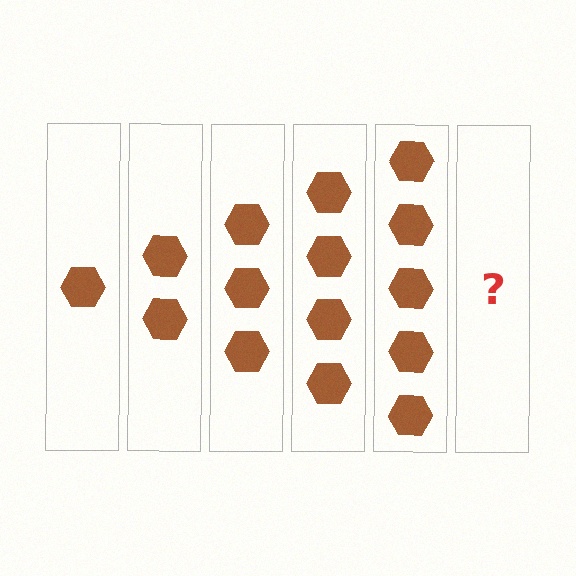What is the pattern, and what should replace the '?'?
The pattern is that each step adds one more hexagon. The '?' should be 6 hexagons.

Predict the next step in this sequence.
The next step is 6 hexagons.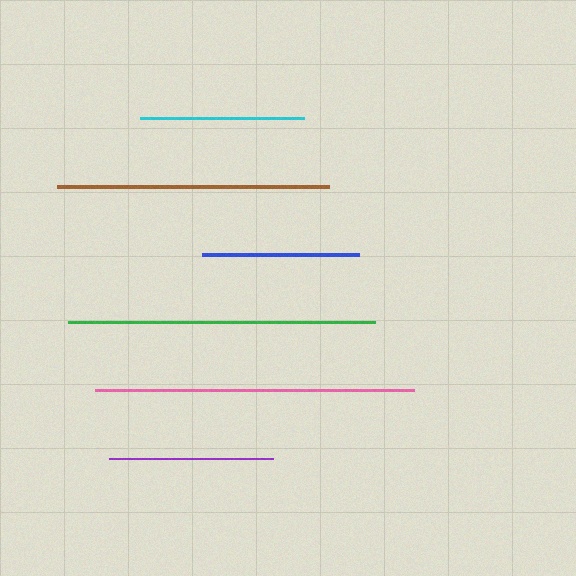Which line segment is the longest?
The pink line is the longest at approximately 319 pixels.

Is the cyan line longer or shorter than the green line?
The green line is longer than the cyan line.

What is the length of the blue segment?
The blue segment is approximately 157 pixels long.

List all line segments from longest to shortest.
From longest to shortest: pink, green, brown, cyan, purple, blue.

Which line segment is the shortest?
The blue line is the shortest at approximately 157 pixels.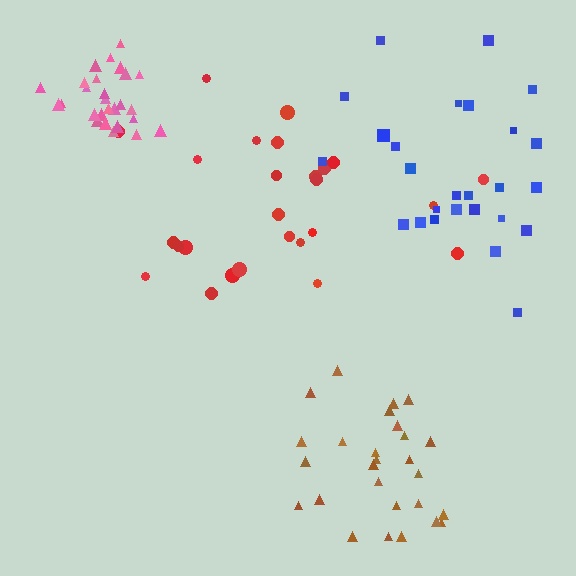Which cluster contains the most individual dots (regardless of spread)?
Pink (28).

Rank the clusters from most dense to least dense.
pink, brown, blue, red.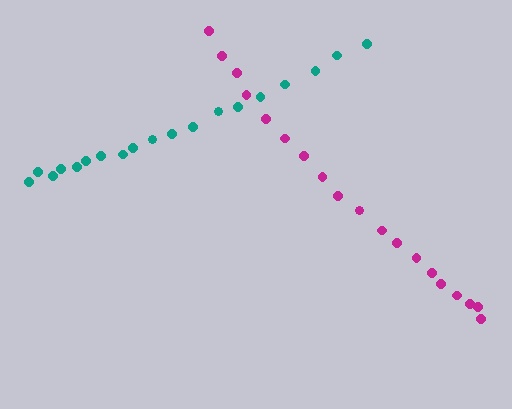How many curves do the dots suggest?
There are 2 distinct paths.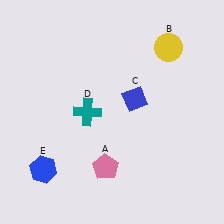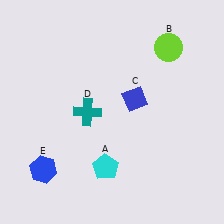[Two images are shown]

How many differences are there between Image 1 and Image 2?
There are 2 differences between the two images.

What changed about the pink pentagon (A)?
In Image 1, A is pink. In Image 2, it changed to cyan.